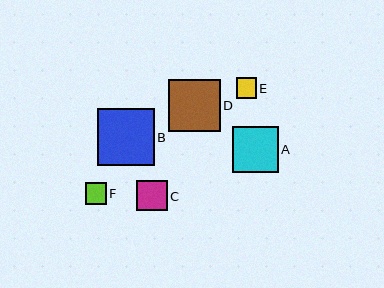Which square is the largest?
Square B is the largest with a size of approximately 57 pixels.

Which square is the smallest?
Square E is the smallest with a size of approximately 20 pixels.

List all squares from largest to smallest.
From largest to smallest: B, D, A, C, F, E.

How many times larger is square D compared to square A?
Square D is approximately 1.1 times the size of square A.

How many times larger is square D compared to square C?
Square D is approximately 1.7 times the size of square C.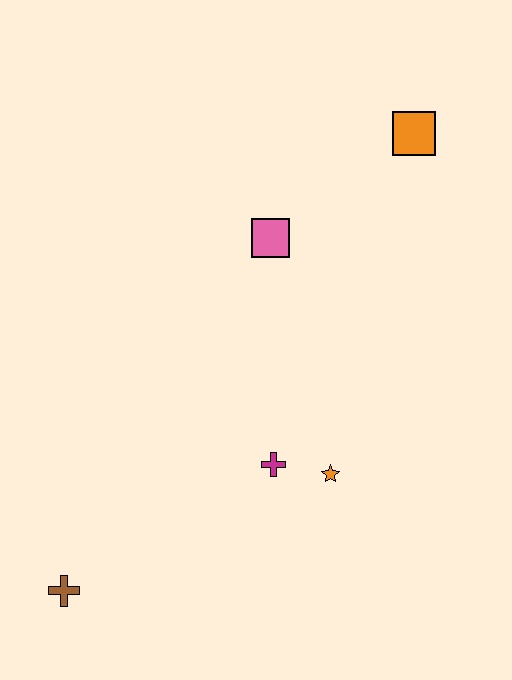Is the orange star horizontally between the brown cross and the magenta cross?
No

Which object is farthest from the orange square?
The brown cross is farthest from the orange square.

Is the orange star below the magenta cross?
Yes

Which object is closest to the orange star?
The magenta cross is closest to the orange star.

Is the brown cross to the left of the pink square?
Yes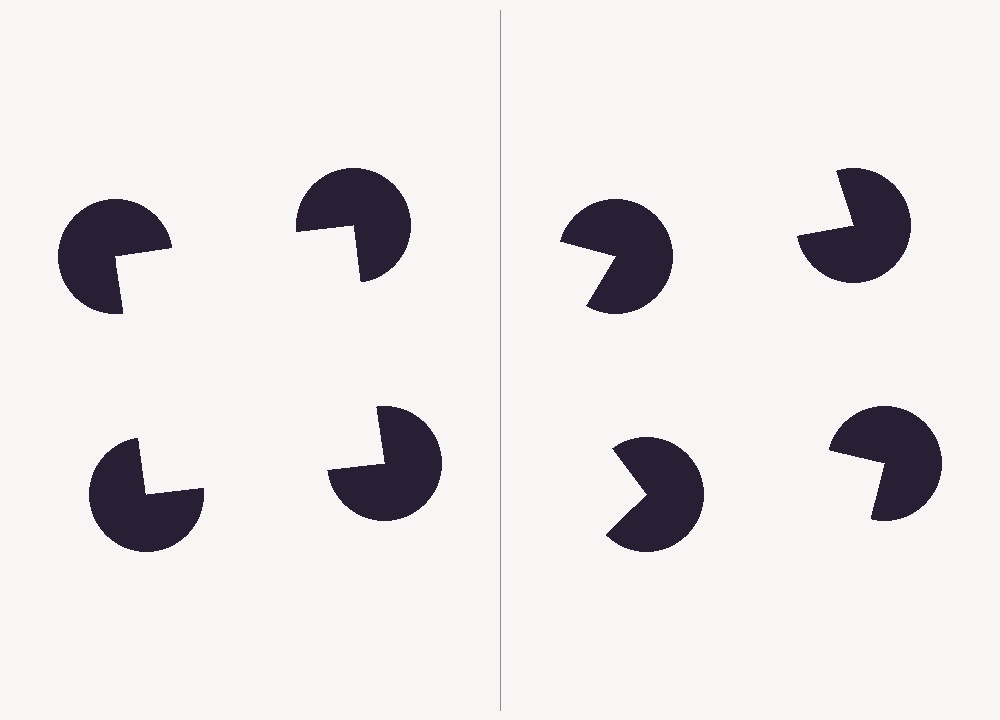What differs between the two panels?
The pac-man discs are positioned identically on both sides; only the wedge orientations differ. On the left they align to a square; on the right they are misaligned.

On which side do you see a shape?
An illusory square appears on the left side. On the right side the wedge cuts are rotated, so no coherent shape forms.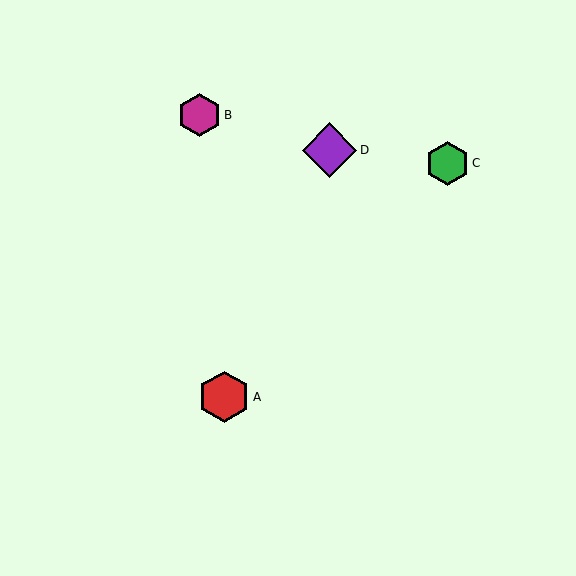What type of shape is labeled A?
Shape A is a red hexagon.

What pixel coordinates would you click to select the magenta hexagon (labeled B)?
Click at (200, 115) to select the magenta hexagon B.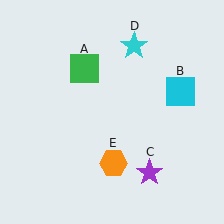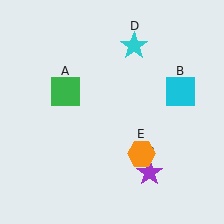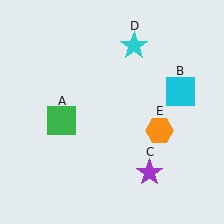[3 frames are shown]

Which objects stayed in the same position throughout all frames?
Cyan square (object B) and purple star (object C) and cyan star (object D) remained stationary.